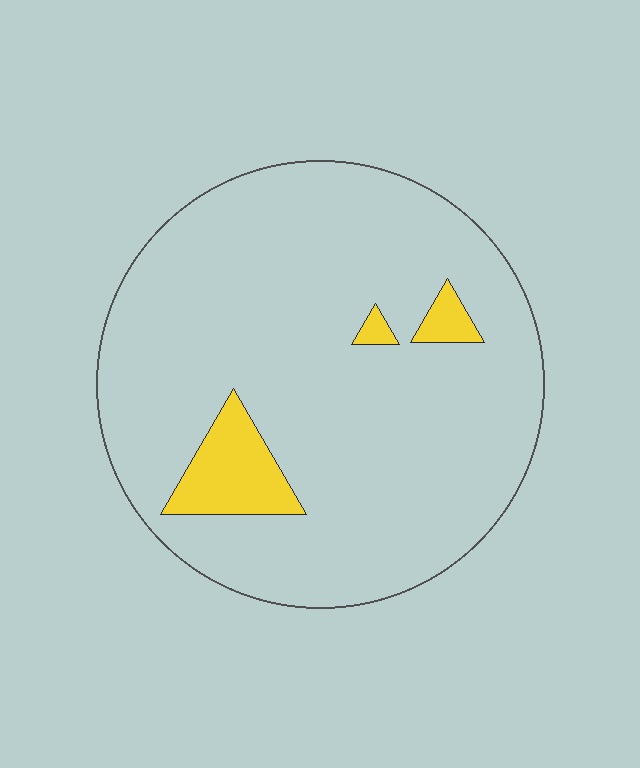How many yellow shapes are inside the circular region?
3.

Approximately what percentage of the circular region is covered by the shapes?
Approximately 10%.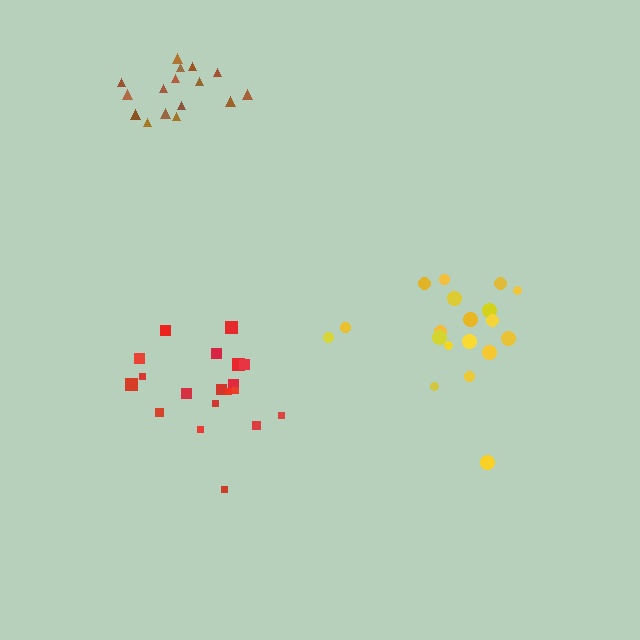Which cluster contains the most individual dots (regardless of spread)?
Red (19).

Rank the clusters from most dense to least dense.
yellow, red, brown.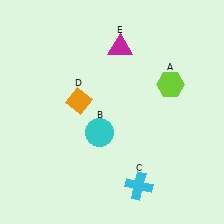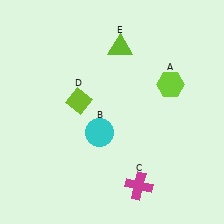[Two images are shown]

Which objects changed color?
C changed from cyan to magenta. D changed from orange to lime. E changed from magenta to lime.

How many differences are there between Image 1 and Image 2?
There are 3 differences between the two images.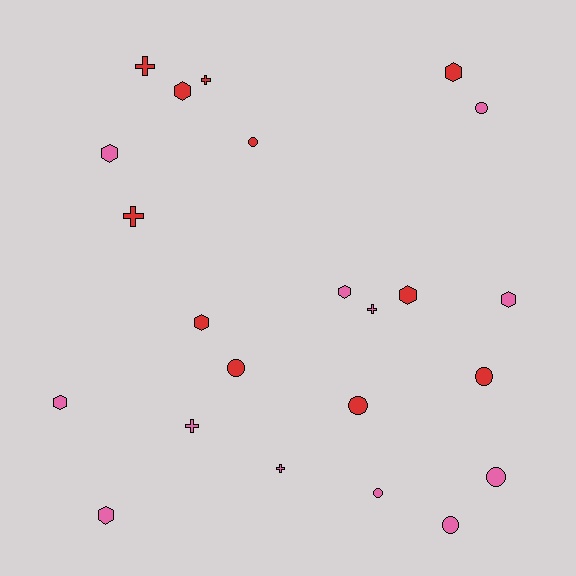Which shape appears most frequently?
Hexagon, with 9 objects.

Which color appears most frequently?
Pink, with 12 objects.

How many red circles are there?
There are 4 red circles.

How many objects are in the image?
There are 23 objects.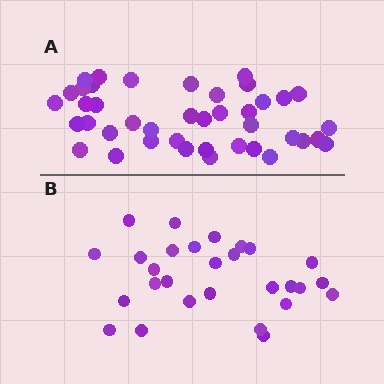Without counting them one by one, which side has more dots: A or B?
Region A (the top region) has more dots.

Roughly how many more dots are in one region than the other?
Region A has approximately 15 more dots than region B.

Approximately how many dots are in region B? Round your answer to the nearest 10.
About 30 dots. (The exact count is 28, which rounds to 30.)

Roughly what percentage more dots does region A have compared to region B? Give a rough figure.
About 45% more.